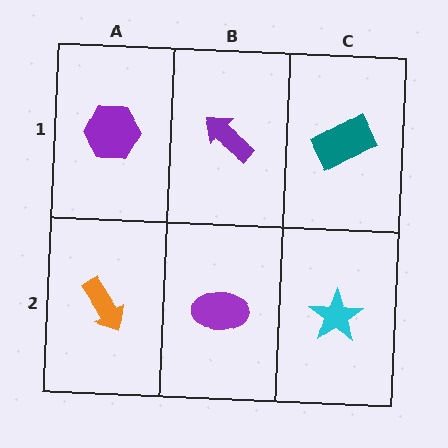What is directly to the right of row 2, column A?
A purple ellipse.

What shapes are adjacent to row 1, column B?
A purple ellipse (row 2, column B), a purple hexagon (row 1, column A), a teal rectangle (row 1, column C).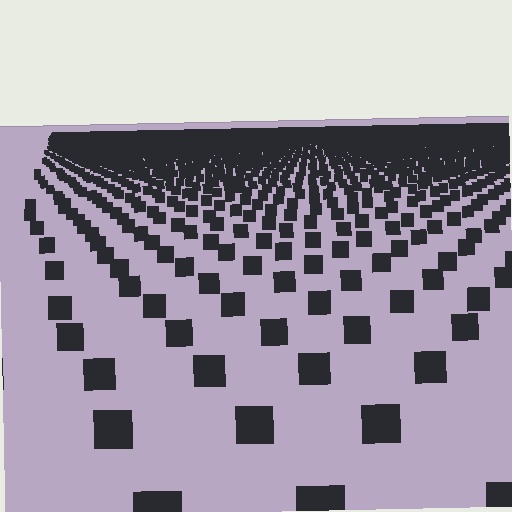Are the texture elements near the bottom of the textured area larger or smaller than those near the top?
Larger. Near the bottom, elements are closer to the viewer and appear at a bigger on-screen size.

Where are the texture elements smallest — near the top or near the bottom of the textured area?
Near the top.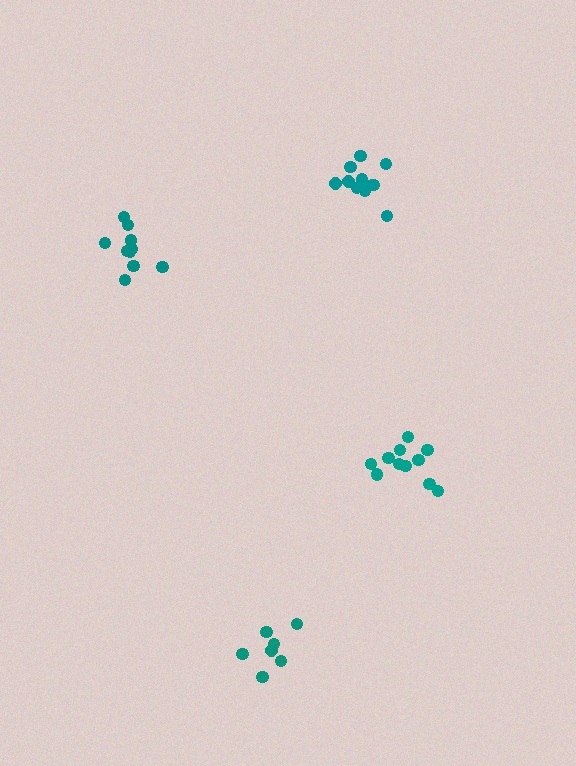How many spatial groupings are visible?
There are 4 spatial groupings.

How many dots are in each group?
Group 1: 11 dots, Group 2: 7 dots, Group 3: 11 dots, Group 4: 10 dots (39 total).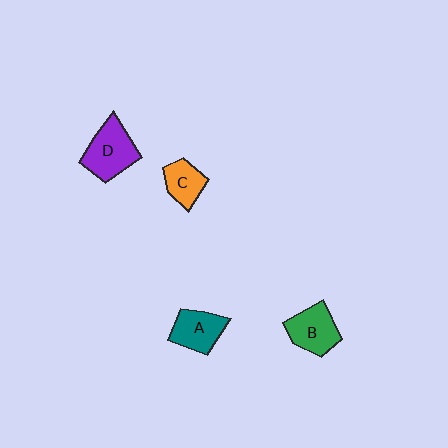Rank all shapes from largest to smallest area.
From largest to smallest: D (purple), B (green), A (teal), C (orange).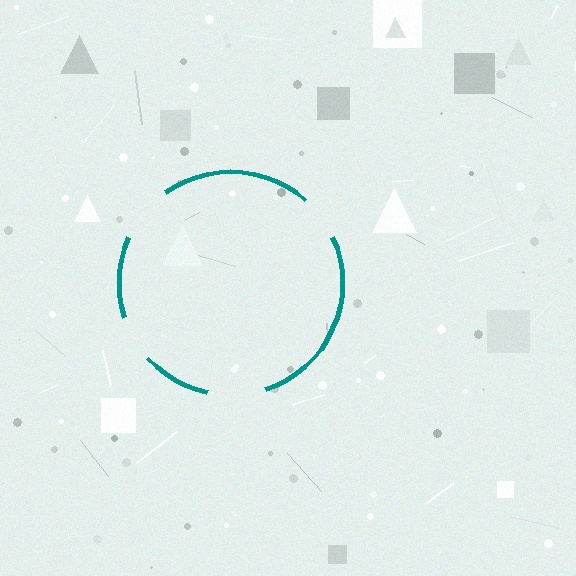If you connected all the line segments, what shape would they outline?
They would outline a circle.